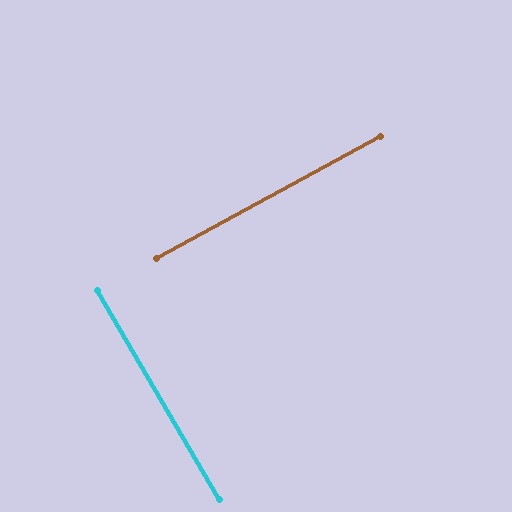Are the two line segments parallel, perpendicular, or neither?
Perpendicular — they meet at approximately 88°.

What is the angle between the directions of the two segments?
Approximately 88 degrees.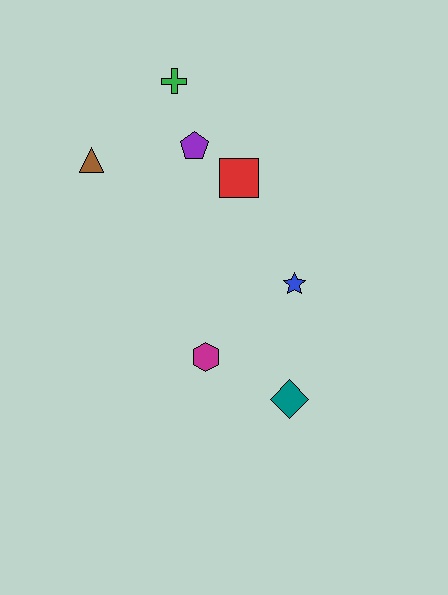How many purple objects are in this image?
There is 1 purple object.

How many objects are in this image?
There are 7 objects.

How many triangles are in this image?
There is 1 triangle.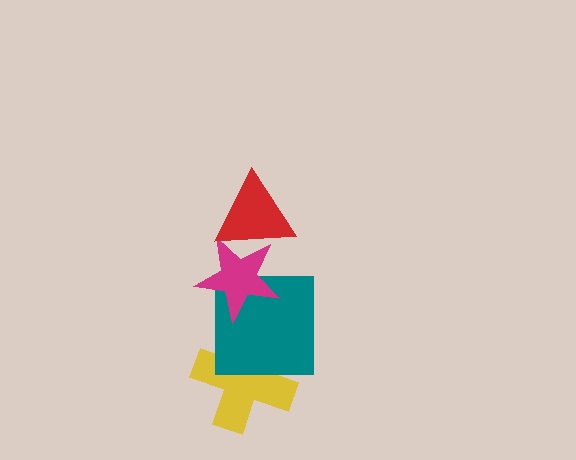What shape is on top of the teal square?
The magenta star is on top of the teal square.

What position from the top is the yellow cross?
The yellow cross is 4th from the top.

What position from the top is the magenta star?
The magenta star is 2nd from the top.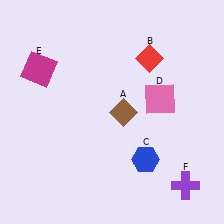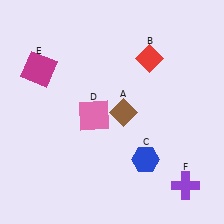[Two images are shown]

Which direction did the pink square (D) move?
The pink square (D) moved left.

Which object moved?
The pink square (D) moved left.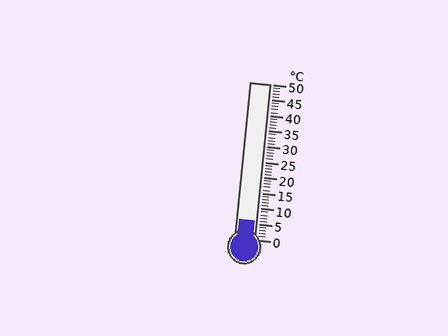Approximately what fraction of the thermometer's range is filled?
The thermometer is filled to approximately 10% of its range.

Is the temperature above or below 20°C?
The temperature is below 20°C.